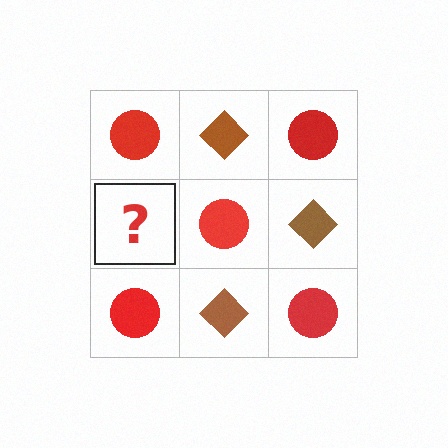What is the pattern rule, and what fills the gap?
The rule is that it alternates red circle and brown diamond in a checkerboard pattern. The gap should be filled with a brown diamond.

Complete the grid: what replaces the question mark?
The question mark should be replaced with a brown diamond.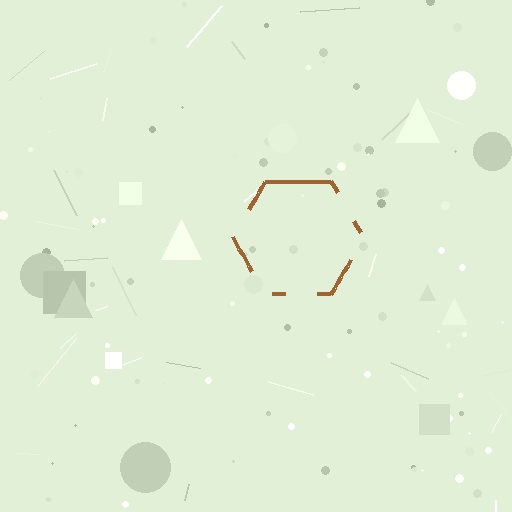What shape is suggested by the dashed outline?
The dashed outline suggests a hexagon.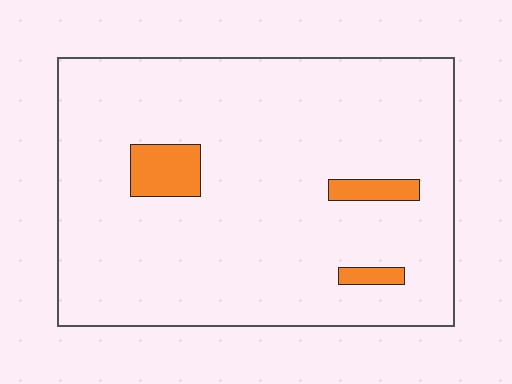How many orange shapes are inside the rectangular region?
3.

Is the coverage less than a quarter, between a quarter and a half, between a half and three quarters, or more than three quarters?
Less than a quarter.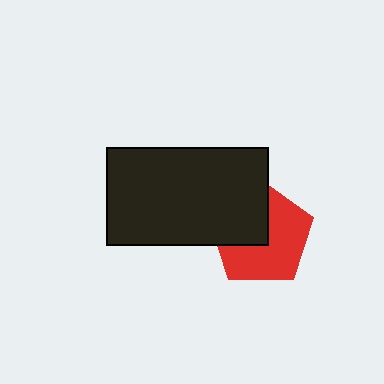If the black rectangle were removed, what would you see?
You would see the complete red pentagon.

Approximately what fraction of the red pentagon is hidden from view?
Roughly 40% of the red pentagon is hidden behind the black rectangle.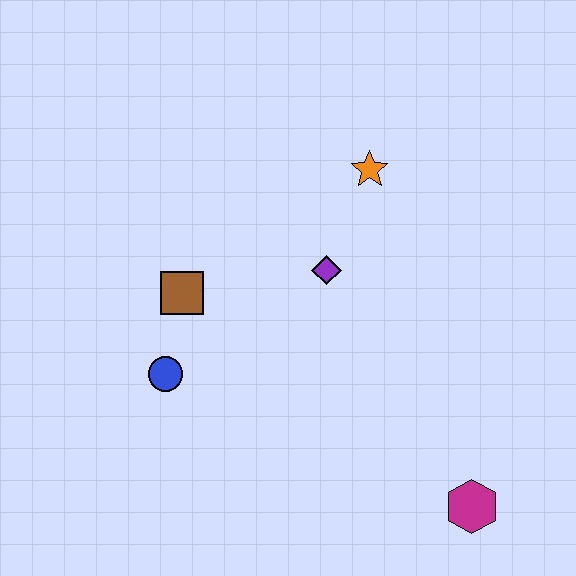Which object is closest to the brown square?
The blue circle is closest to the brown square.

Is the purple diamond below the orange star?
Yes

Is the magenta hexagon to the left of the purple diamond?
No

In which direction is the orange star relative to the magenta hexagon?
The orange star is above the magenta hexagon.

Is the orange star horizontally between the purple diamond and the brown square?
No